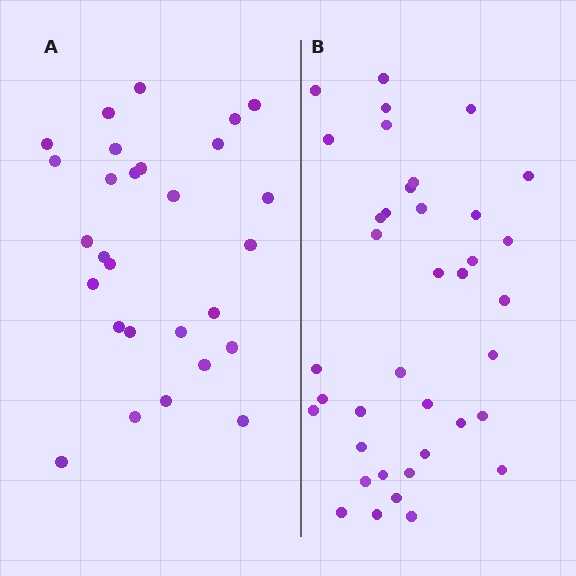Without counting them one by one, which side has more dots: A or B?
Region B (the right region) has more dots.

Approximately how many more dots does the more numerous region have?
Region B has roughly 10 or so more dots than region A.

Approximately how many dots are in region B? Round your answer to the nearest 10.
About 40 dots. (The exact count is 38, which rounds to 40.)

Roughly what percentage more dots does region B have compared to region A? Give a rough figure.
About 35% more.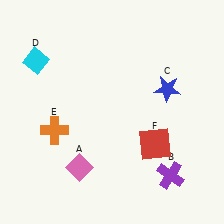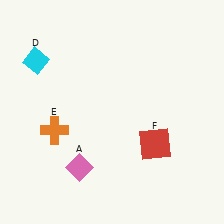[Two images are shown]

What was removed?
The blue star (C), the purple cross (B) were removed in Image 2.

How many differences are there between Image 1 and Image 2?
There are 2 differences between the two images.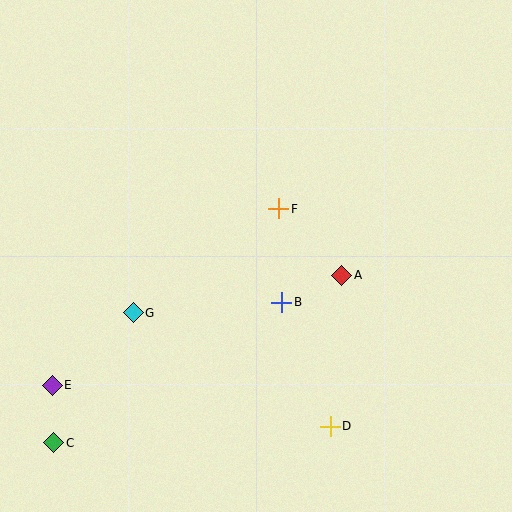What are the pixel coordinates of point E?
Point E is at (52, 385).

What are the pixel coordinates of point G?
Point G is at (133, 313).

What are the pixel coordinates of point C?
Point C is at (54, 443).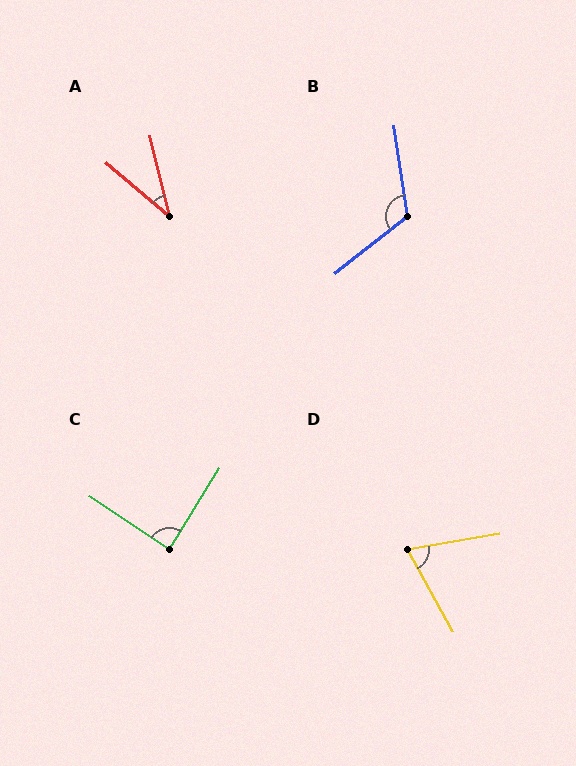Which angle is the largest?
B, at approximately 120 degrees.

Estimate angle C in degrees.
Approximately 88 degrees.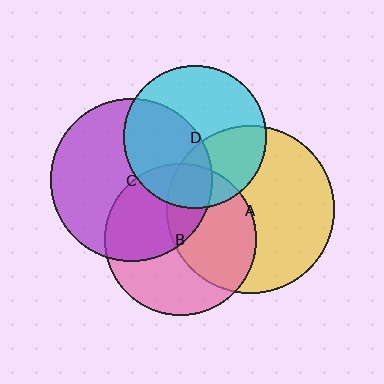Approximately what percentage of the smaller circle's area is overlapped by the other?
Approximately 45%.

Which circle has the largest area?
Circle A (yellow).